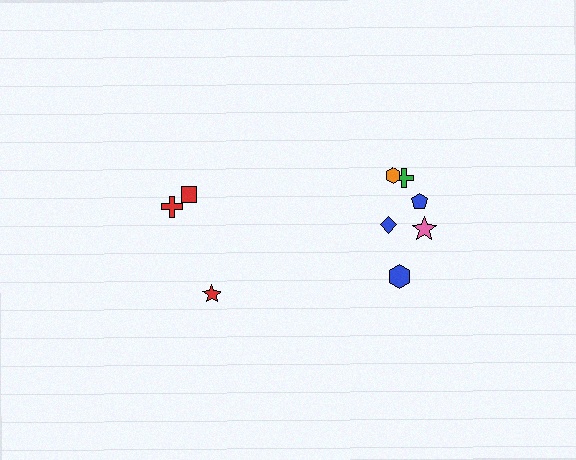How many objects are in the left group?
There are 3 objects.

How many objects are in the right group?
There are 6 objects.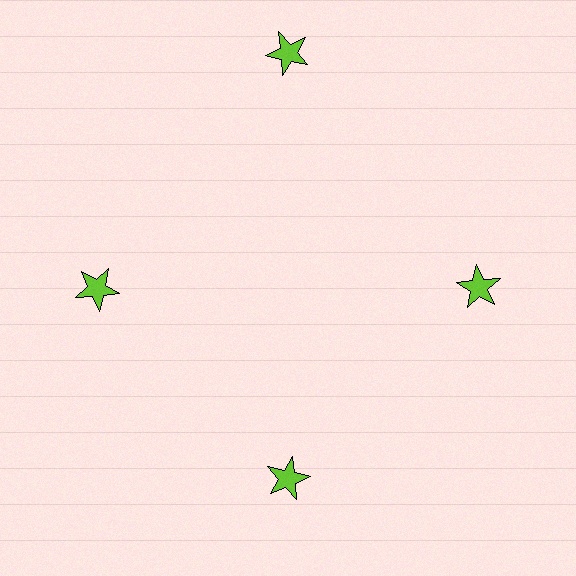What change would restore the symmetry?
The symmetry would be restored by moving it inward, back onto the ring so that all 4 stars sit at equal angles and equal distance from the center.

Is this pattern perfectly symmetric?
No. The 4 lime stars are arranged in a ring, but one element near the 12 o'clock position is pushed outward from the center, breaking the 4-fold rotational symmetry.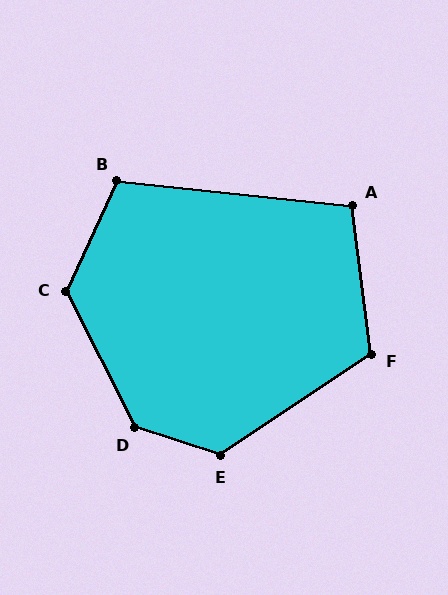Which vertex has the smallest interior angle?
A, at approximately 103 degrees.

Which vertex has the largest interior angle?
D, at approximately 134 degrees.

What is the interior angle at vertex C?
Approximately 129 degrees (obtuse).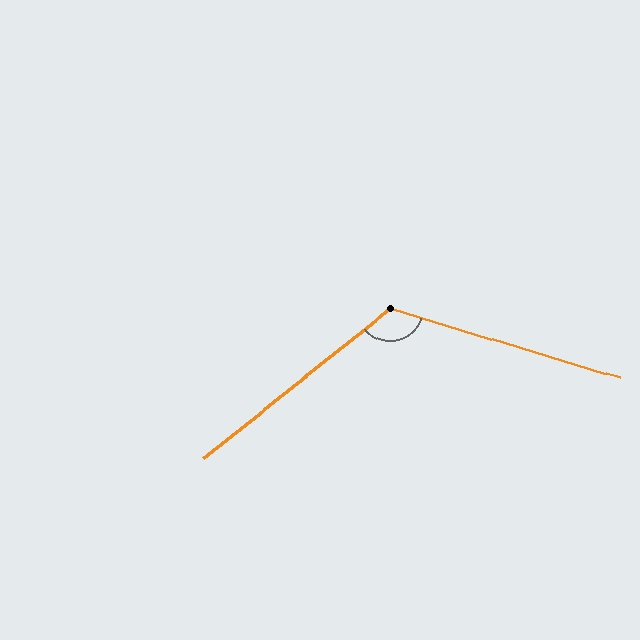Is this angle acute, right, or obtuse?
It is obtuse.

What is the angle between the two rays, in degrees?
Approximately 125 degrees.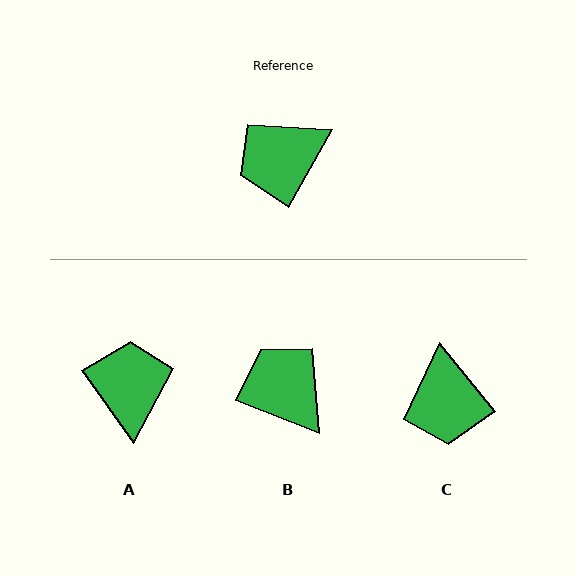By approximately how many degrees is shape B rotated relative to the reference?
Approximately 82 degrees clockwise.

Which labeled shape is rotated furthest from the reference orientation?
A, about 115 degrees away.